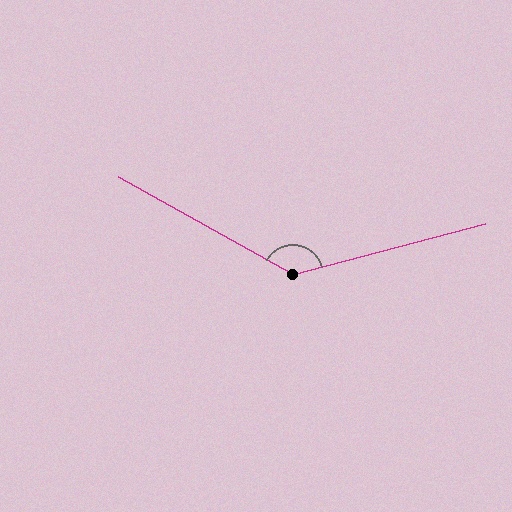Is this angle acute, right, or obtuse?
It is obtuse.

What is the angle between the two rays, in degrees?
Approximately 136 degrees.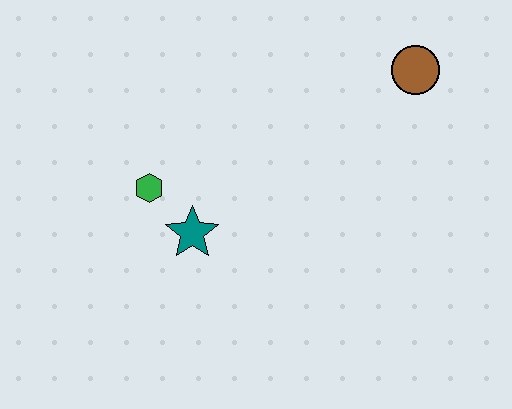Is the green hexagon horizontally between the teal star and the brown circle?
No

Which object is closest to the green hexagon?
The teal star is closest to the green hexagon.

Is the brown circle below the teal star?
No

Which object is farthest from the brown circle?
The green hexagon is farthest from the brown circle.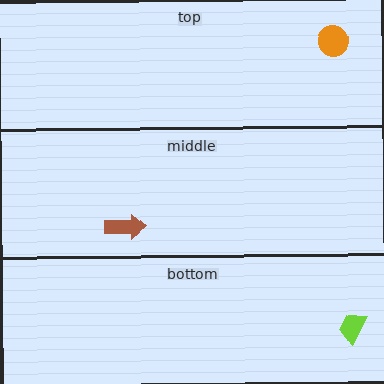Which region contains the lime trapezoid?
The bottom region.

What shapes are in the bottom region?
The lime trapezoid.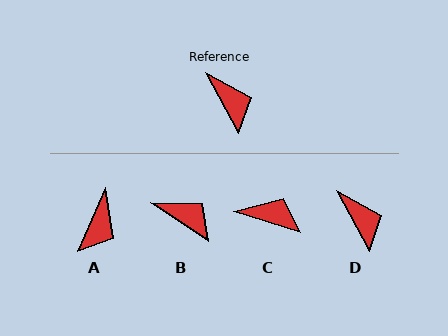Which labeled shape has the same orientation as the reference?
D.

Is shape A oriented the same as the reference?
No, it is off by about 51 degrees.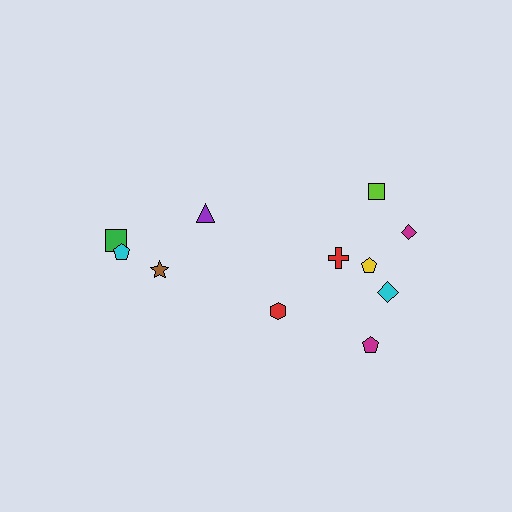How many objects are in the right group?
There are 7 objects.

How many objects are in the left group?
There are 4 objects.